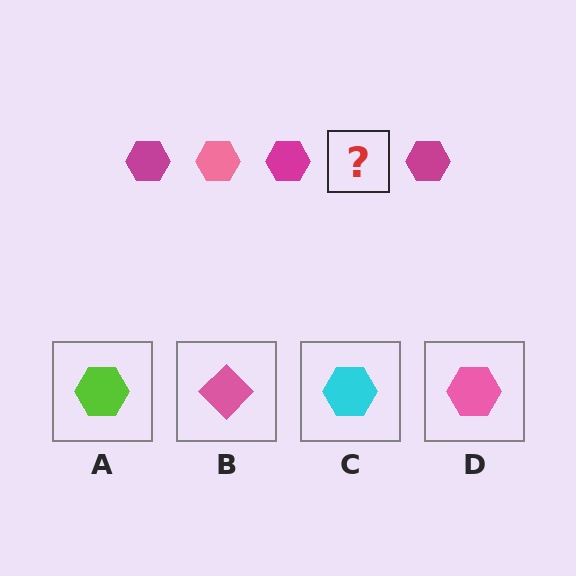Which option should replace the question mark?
Option D.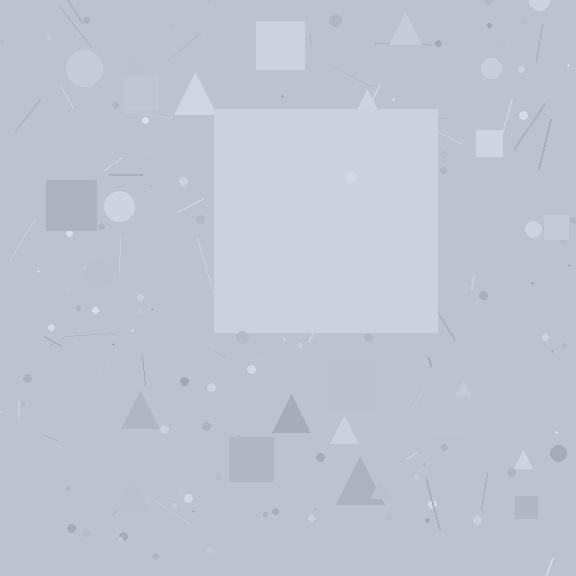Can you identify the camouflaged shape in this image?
The camouflaged shape is a square.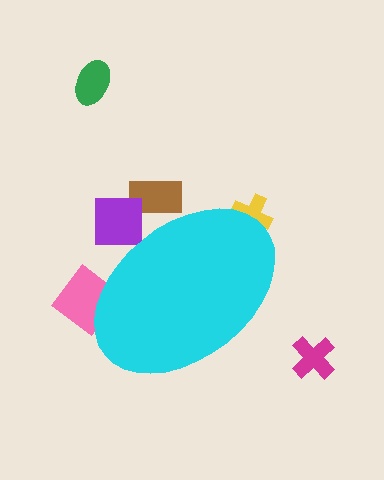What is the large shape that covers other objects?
A cyan ellipse.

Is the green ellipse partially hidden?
No, the green ellipse is fully visible.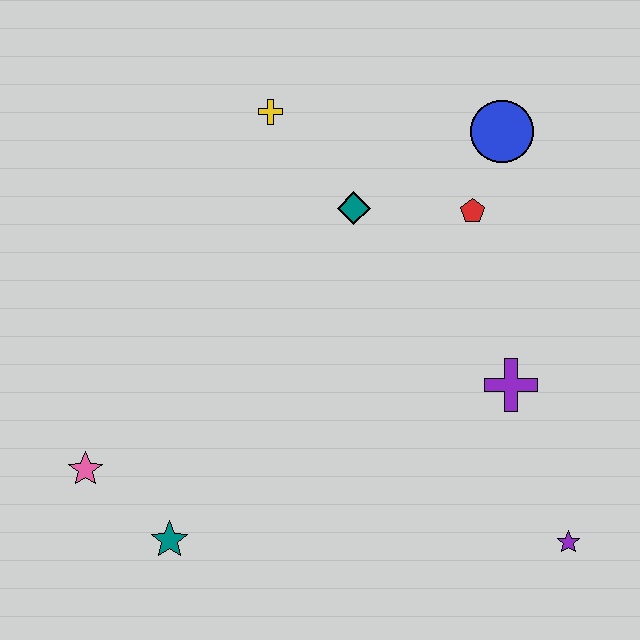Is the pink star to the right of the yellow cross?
No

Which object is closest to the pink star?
The teal star is closest to the pink star.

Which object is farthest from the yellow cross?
The purple star is farthest from the yellow cross.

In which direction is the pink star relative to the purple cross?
The pink star is to the left of the purple cross.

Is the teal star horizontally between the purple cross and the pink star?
Yes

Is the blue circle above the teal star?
Yes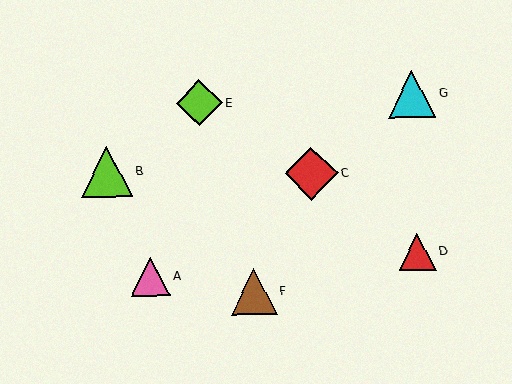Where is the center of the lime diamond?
The center of the lime diamond is at (199, 103).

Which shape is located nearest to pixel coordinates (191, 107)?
The lime diamond (labeled E) at (199, 103) is nearest to that location.